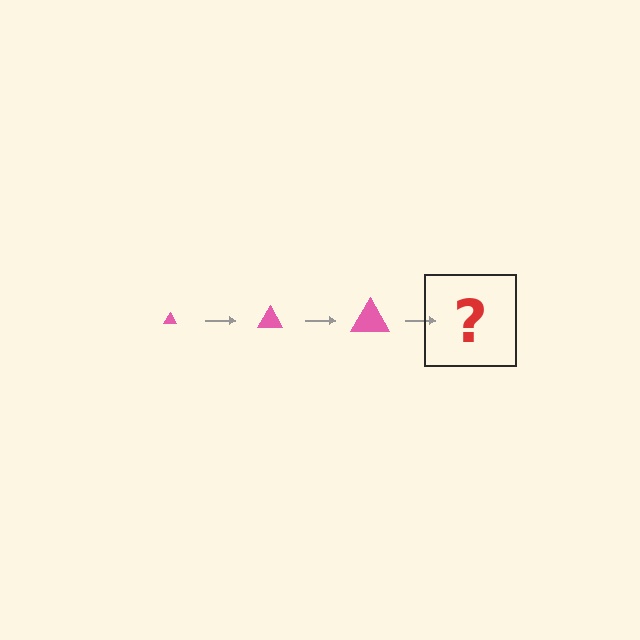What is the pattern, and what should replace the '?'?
The pattern is that the triangle gets progressively larger each step. The '?' should be a pink triangle, larger than the previous one.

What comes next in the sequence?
The next element should be a pink triangle, larger than the previous one.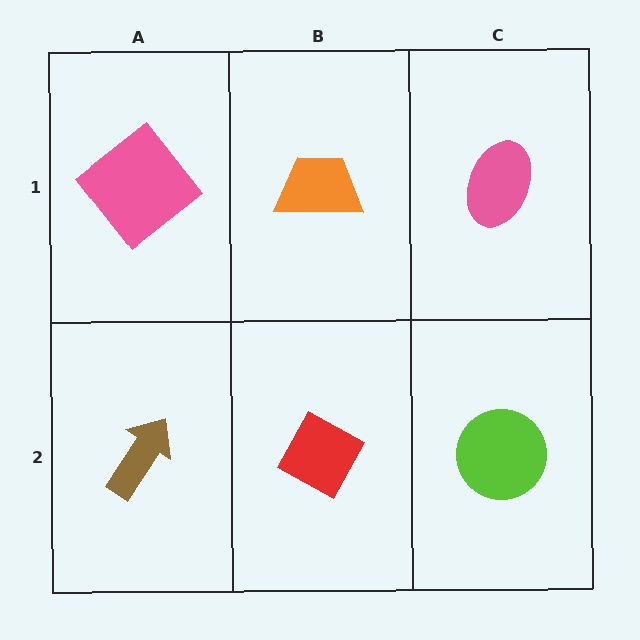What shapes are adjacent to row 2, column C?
A pink ellipse (row 1, column C), a red diamond (row 2, column B).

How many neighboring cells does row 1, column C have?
2.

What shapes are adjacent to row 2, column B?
An orange trapezoid (row 1, column B), a brown arrow (row 2, column A), a lime circle (row 2, column C).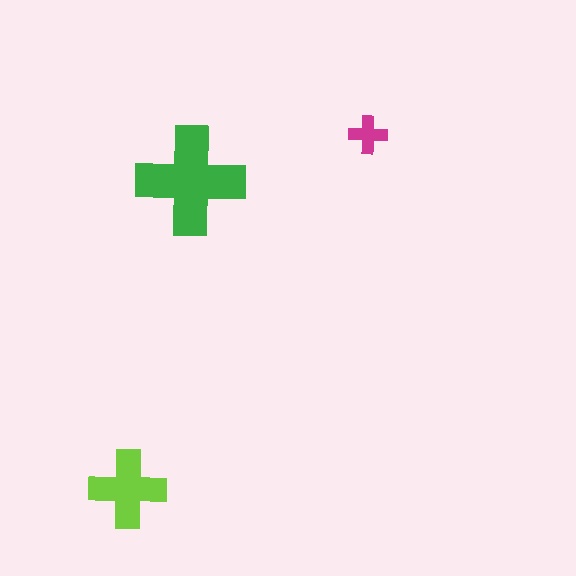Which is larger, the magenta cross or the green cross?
The green one.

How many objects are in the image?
There are 3 objects in the image.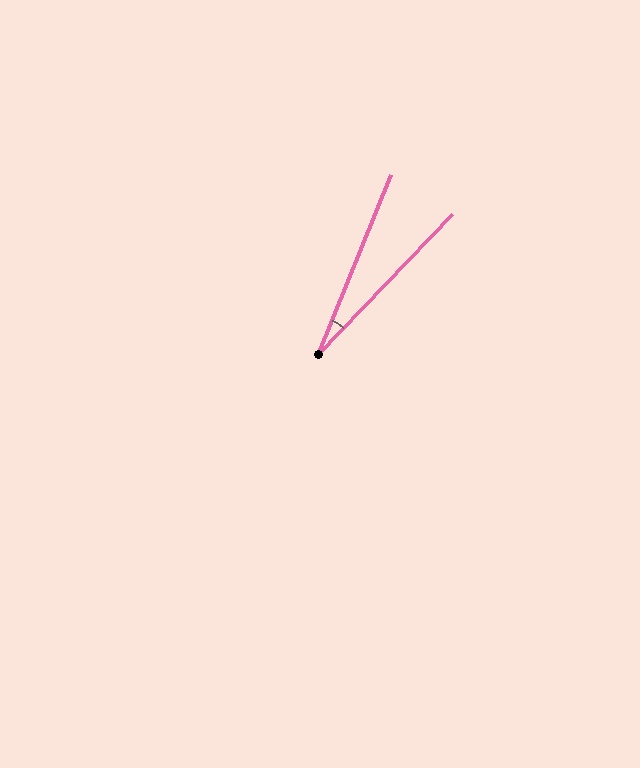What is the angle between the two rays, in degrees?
Approximately 22 degrees.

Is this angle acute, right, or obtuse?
It is acute.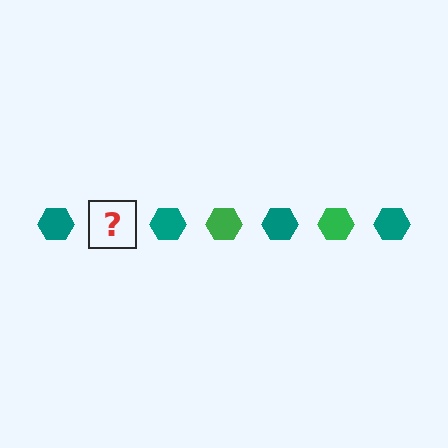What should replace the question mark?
The question mark should be replaced with a green hexagon.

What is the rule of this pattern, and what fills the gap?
The rule is that the pattern cycles through teal, green hexagons. The gap should be filled with a green hexagon.